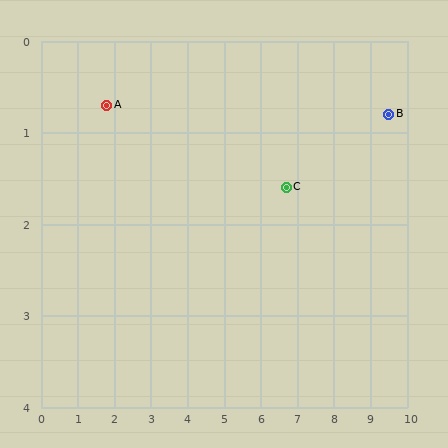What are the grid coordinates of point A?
Point A is at approximately (1.8, 0.7).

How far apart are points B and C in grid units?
Points B and C are about 2.9 grid units apart.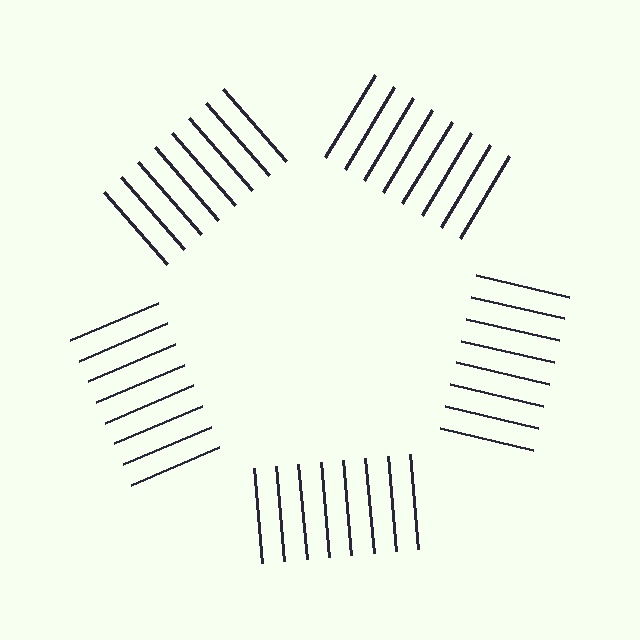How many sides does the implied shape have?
5 sides — the line-ends trace a pentagon.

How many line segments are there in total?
40 — 8 along each of the 5 edges.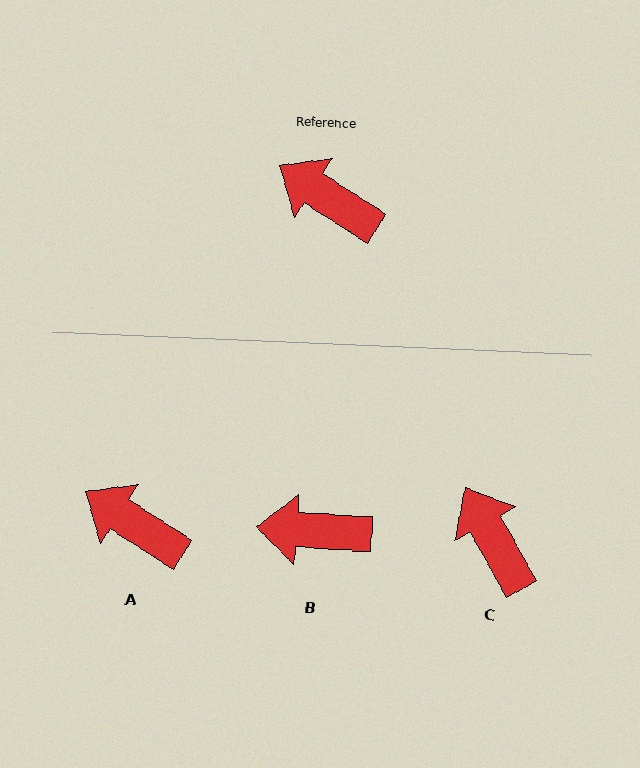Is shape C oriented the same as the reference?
No, it is off by about 28 degrees.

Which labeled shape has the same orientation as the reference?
A.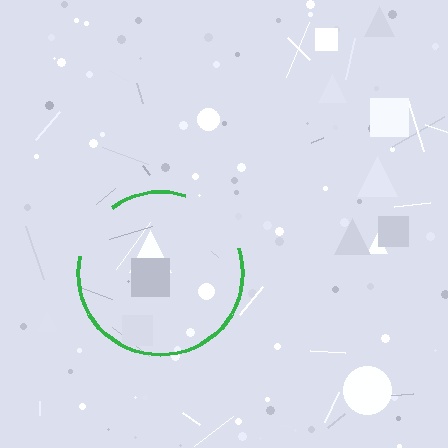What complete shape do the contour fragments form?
The contour fragments form a circle.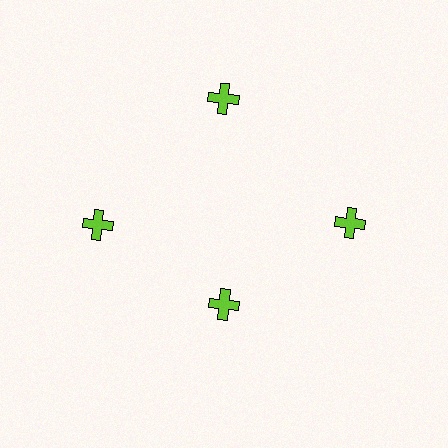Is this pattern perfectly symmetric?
No. The 4 lime crosses are arranged in a ring, but one element near the 6 o'clock position is pulled inward toward the center, breaking the 4-fold rotational symmetry.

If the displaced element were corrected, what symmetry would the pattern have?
It would have 4-fold rotational symmetry — the pattern would map onto itself every 90 degrees.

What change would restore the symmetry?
The symmetry would be restored by moving it outward, back onto the ring so that all 4 crosses sit at equal angles and equal distance from the center.